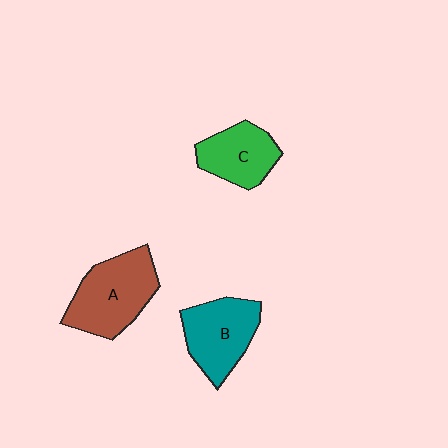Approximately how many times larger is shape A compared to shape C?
Approximately 1.4 times.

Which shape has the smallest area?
Shape C (green).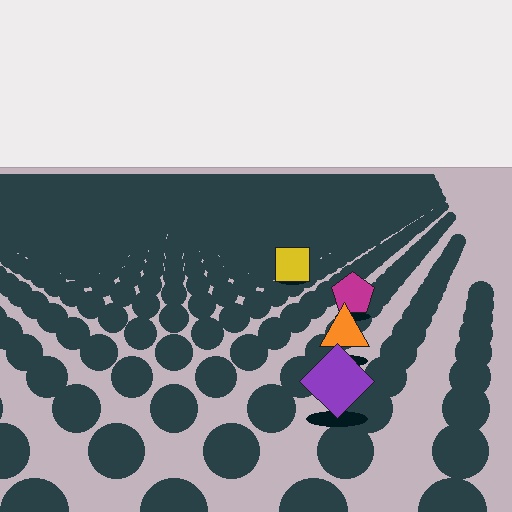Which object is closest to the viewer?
The purple diamond is closest. The texture marks near it are larger and more spread out.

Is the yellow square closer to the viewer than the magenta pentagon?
No. The magenta pentagon is closer — you can tell from the texture gradient: the ground texture is coarser near it.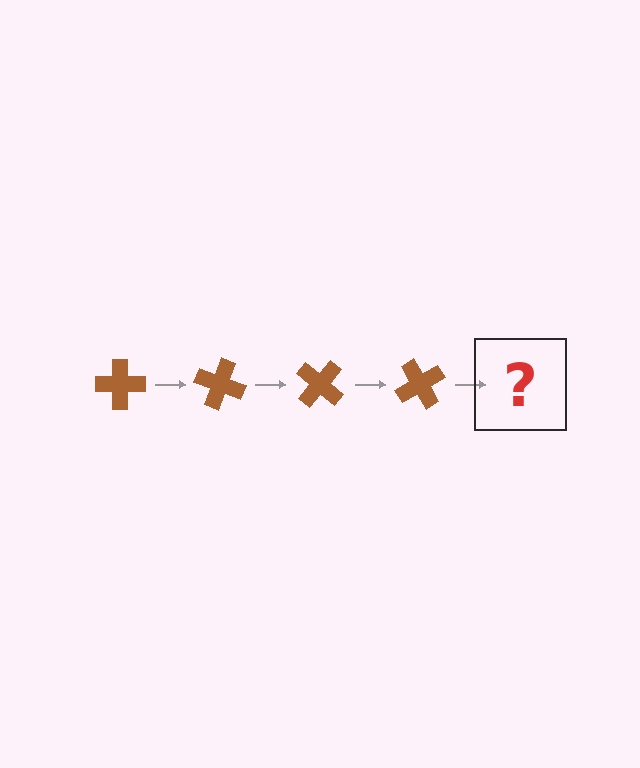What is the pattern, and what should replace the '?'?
The pattern is that the cross rotates 20 degrees each step. The '?' should be a brown cross rotated 80 degrees.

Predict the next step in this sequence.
The next step is a brown cross rotated 80 degrees.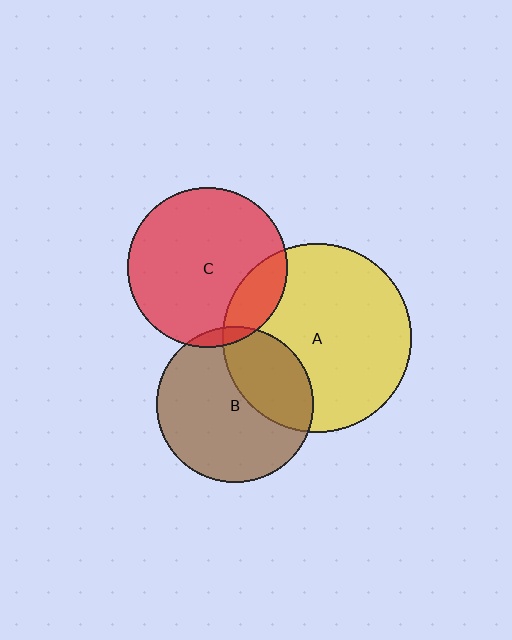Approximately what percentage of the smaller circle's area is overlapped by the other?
Approximately 35%.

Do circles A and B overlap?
Yes.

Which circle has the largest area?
Circle A (yellow).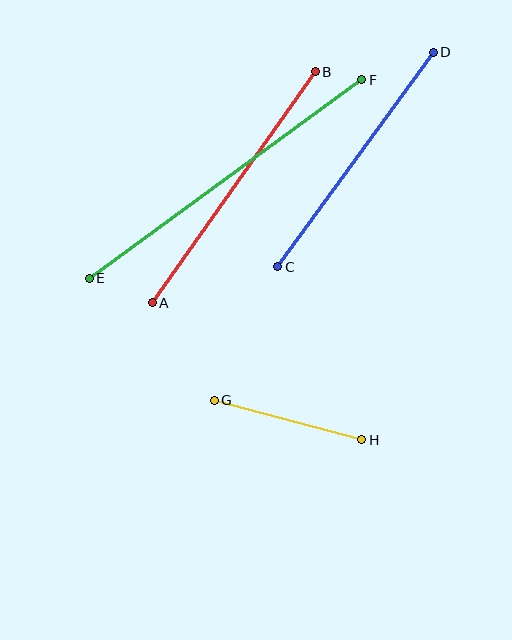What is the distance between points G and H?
The distance is approximately 153 pixels.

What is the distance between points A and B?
The distance is approximately 283 pixels.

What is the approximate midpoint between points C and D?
The midpoint is at approximately (355, 160) pixels.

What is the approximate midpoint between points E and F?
The midpoint is at approximately (225, 179) pixels.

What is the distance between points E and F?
The distance is approximately 337 pixels.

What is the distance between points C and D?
The distance is approximately 265 pixels.